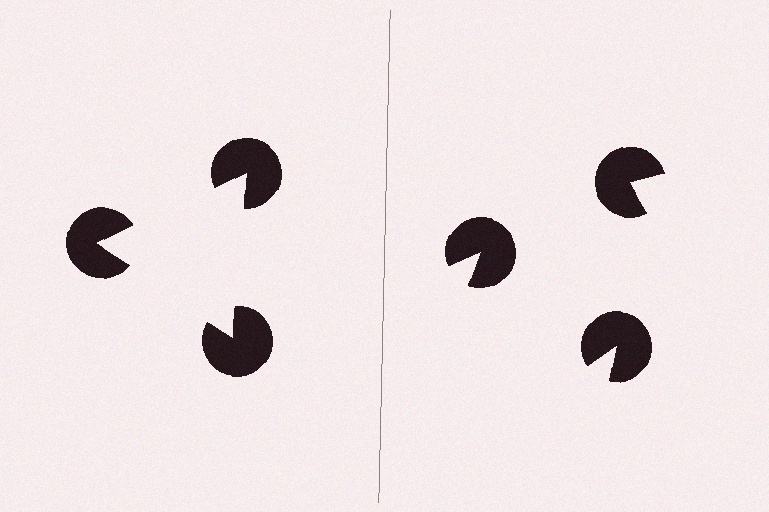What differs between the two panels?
The pac-man discs are positioned identically on both sides; only the wedge orientations differ. On the left they align to a triangle; on the right they are misaligned.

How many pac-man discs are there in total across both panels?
6 — 3 on each side.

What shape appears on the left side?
An illusory triangle.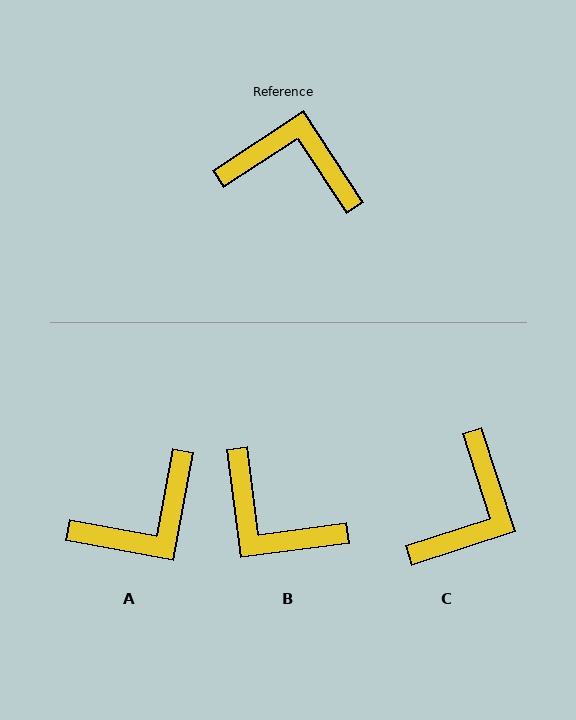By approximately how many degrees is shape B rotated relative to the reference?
Approximately 154 degrees counter-clockwise.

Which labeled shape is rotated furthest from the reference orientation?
B, about 154 degrees away.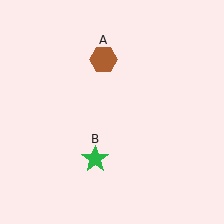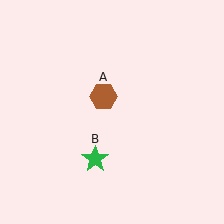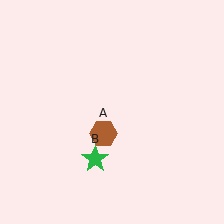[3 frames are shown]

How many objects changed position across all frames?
1 object changed position: brown hexagon (object A).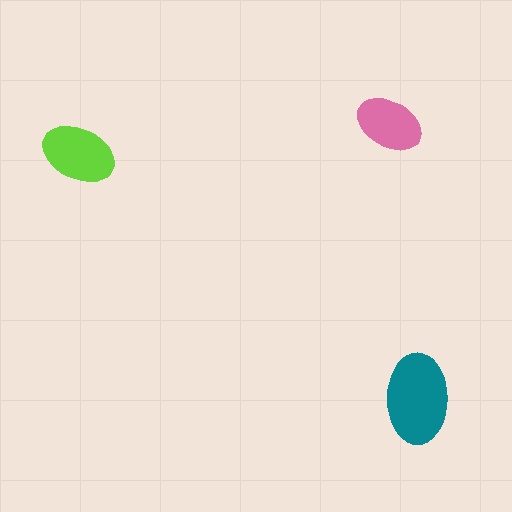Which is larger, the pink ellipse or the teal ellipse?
The teal one.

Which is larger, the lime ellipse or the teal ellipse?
The teal one.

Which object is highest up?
The pink ellipse is topmost.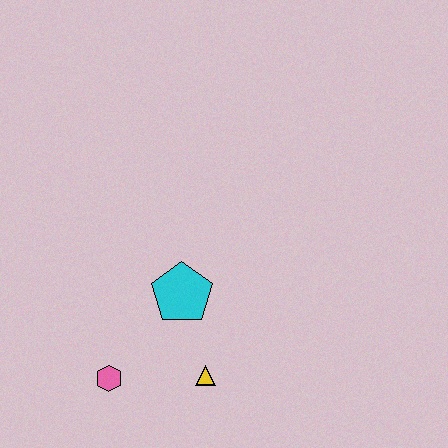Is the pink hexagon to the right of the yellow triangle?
No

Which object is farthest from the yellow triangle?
The pink hexagon is farthest from the yellow triangle.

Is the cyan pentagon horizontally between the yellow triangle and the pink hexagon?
Yes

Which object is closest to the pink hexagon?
The yellow triangle is closest to the pink hexagon.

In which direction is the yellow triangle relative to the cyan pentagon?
The yellow triangle is below the cyan pentagon.